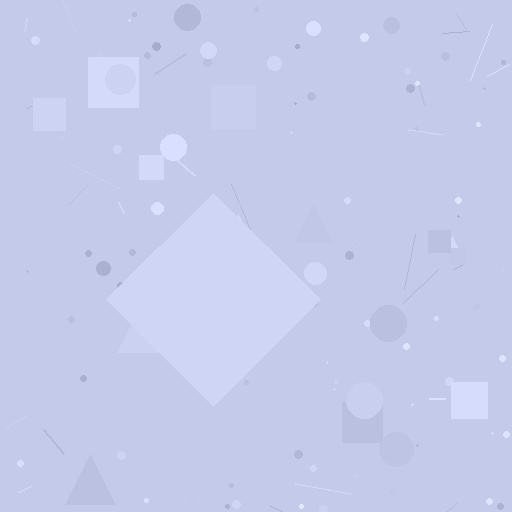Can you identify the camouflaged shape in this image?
The camouflaged shape is a diamond.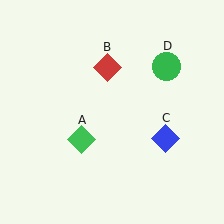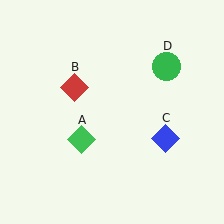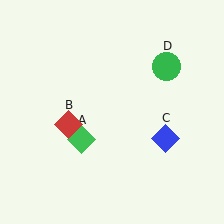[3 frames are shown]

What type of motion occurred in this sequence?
The red diamond (object B) rotated counterclockwise around the center of the scene.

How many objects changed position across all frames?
1 object changed position: red diamond (object B).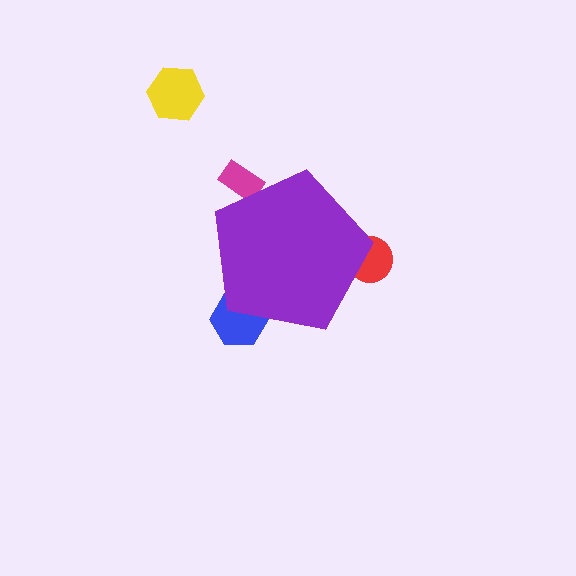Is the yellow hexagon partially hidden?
No, the yellow hexagon is fully visible.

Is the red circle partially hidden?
Yes, the red circle is partially hidden behind the purple pentagon.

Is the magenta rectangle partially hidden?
Yes, the magenta rectangle is partially hidden behind the purple pentagon.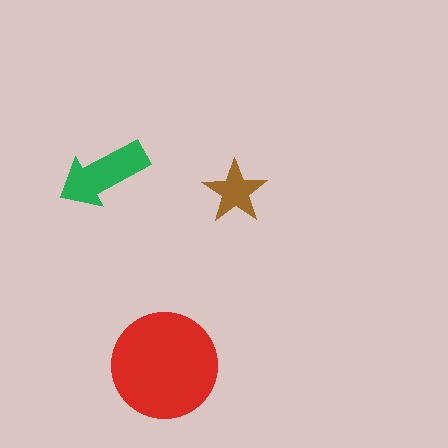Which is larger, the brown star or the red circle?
The red circle.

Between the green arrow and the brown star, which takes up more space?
The green arrow.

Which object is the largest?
The red circle.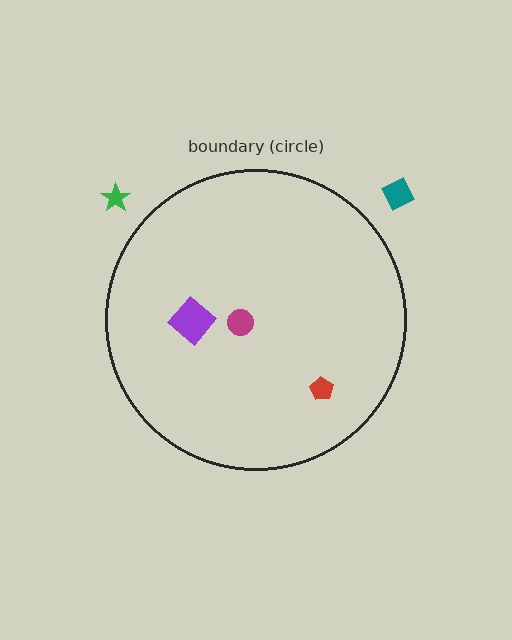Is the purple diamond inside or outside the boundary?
Inside.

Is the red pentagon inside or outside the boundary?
Inside.